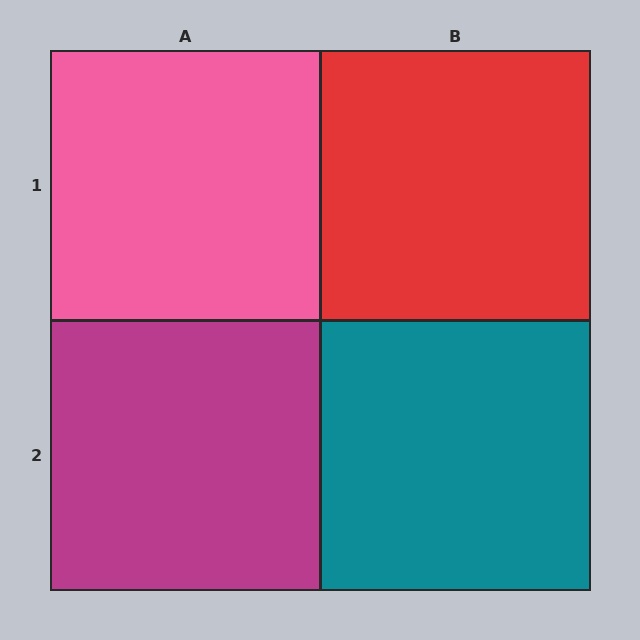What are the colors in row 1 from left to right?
Pink, red.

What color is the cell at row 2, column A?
Magenta.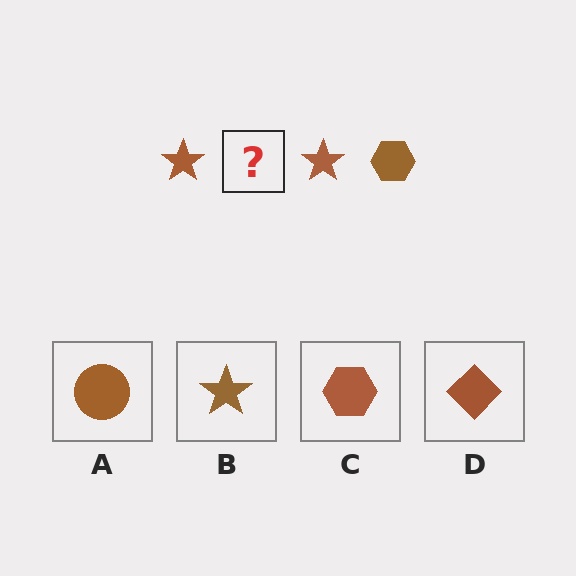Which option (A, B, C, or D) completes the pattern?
C.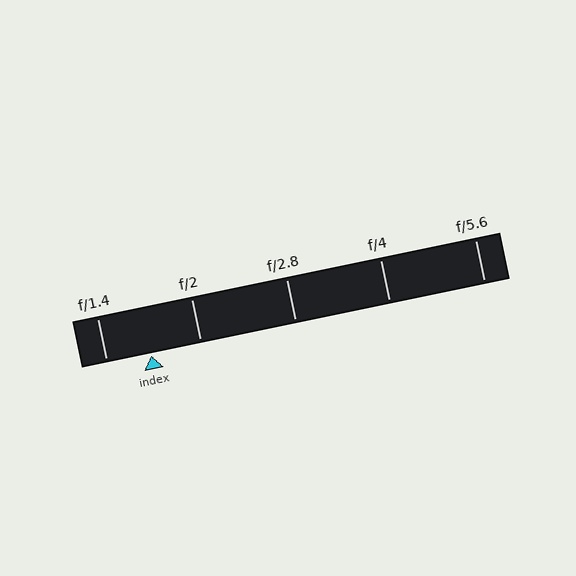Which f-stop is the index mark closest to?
The index mark is closest to f/1.4.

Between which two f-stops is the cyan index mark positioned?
The index mark is between f/1.4 and f/2.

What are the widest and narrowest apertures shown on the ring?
The widest aperture shown is f/1.4 and the narrowest is f/5.6.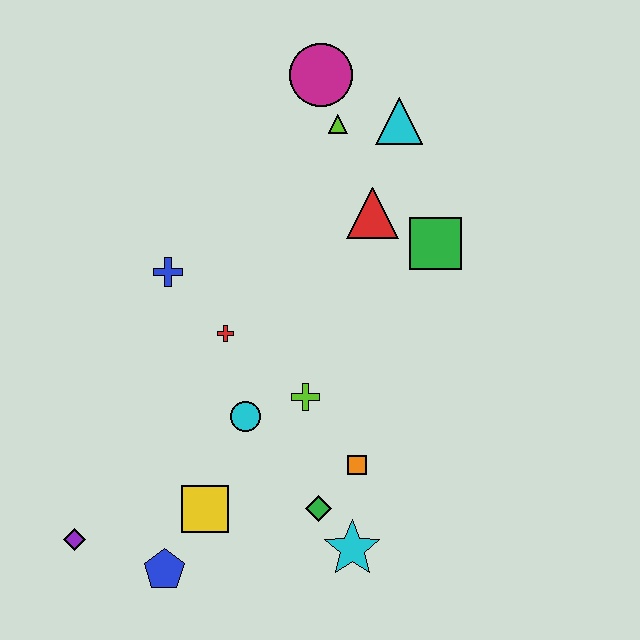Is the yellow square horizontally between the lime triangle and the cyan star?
No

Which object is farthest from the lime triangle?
The purple diamond is farthest from the lime triangle.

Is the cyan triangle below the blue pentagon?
No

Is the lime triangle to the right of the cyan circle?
Yes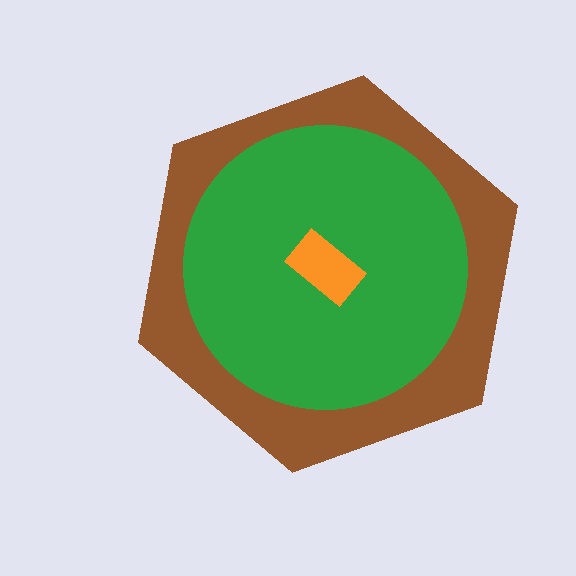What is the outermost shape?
The brown hexagon.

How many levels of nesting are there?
3.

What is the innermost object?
The orange rectangle.